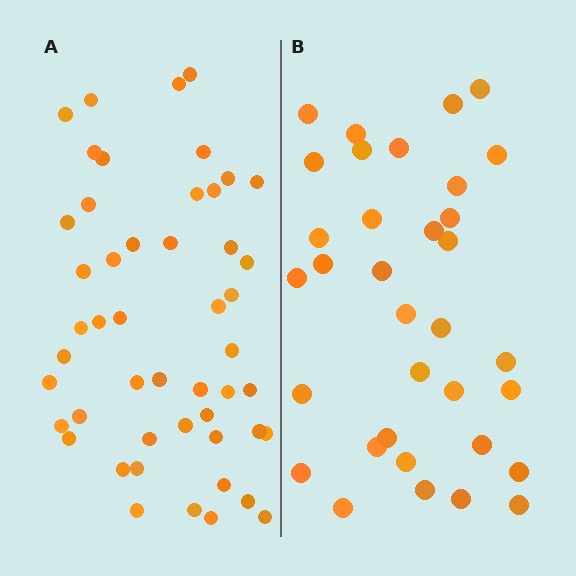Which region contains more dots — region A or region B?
Region A (the left region) has more dots.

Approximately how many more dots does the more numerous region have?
Region A has approximately 15 more dots than region B.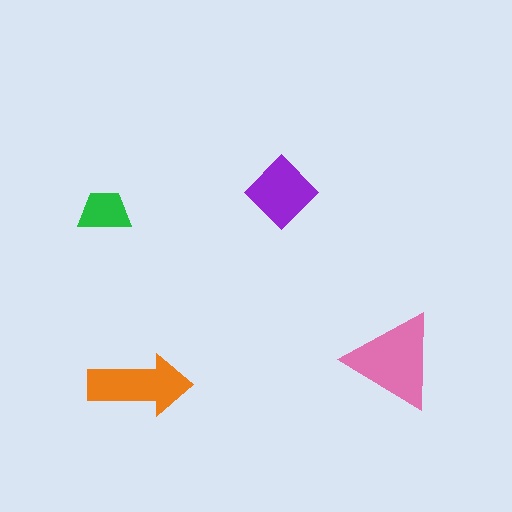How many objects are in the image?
There are 4 objects in the image.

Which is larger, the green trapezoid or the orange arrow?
The orange arrow.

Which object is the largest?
The pink triangle.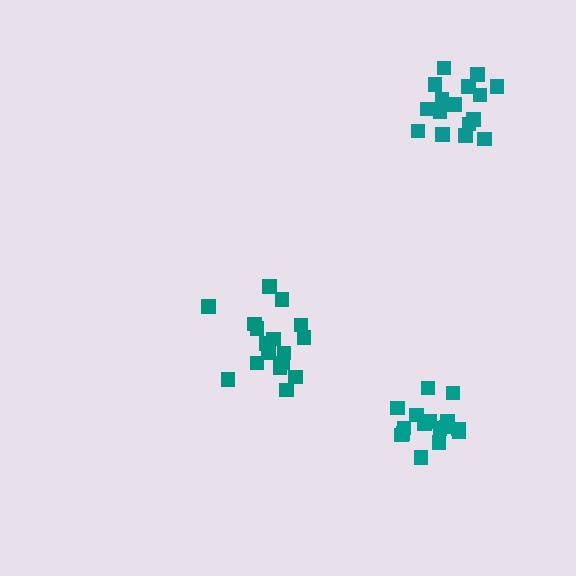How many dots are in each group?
Group 1: 16 dots, Group 2: 17 dots, Group 3: 16 dots (49 total).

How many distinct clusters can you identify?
There are 3 distinct clusters.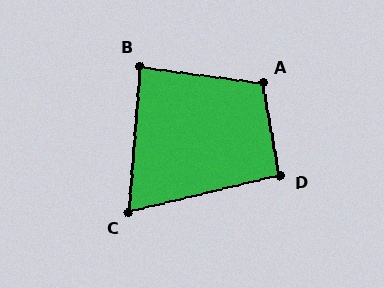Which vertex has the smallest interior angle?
C, at approximately 72 degrees.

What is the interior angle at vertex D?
Approximately 93 degrees (approximately right).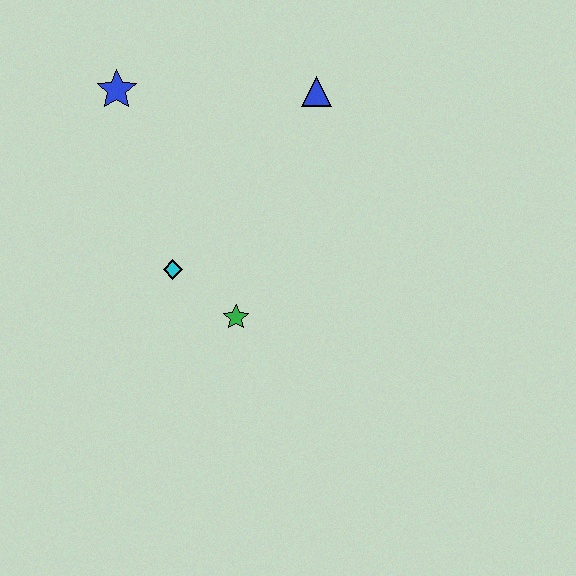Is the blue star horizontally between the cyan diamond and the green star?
No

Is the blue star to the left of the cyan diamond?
Yes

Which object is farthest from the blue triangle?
The green star is farthest from the blue triangle.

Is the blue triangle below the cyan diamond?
No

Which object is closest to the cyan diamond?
The green star is closest to the cyan diamond.